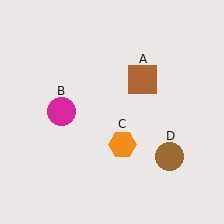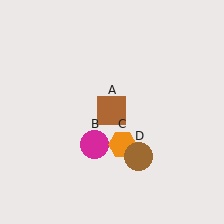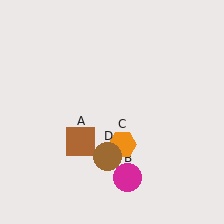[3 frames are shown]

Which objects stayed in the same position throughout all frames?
Orange hexagon (object C) remained stationary.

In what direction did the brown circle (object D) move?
The brown circle (object D) moved left.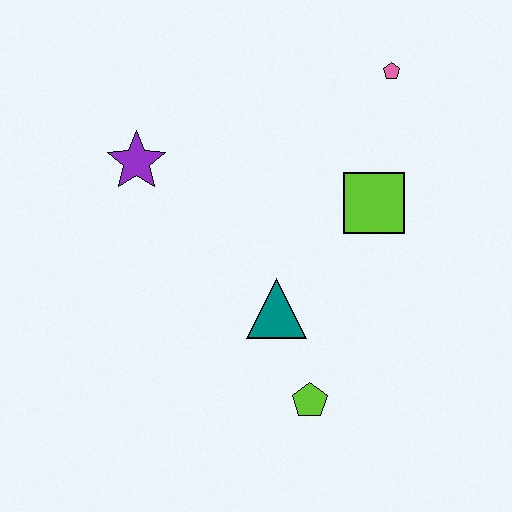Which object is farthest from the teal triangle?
The pink pentagon is farthest from the teal triangle.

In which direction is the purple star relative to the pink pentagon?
The purple star is to the left of the pink pentagon.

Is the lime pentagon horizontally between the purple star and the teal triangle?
No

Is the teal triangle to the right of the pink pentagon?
No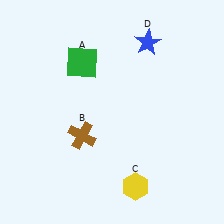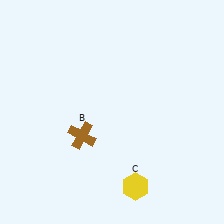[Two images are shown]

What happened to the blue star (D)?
The blue star (D) was removed in Image 2. It was in the top-right area of Image 1.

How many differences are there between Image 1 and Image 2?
There are 2 differences between the two images.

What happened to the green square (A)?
The green square (A) was removed in Image 2. It was in the top-left area of Image 1.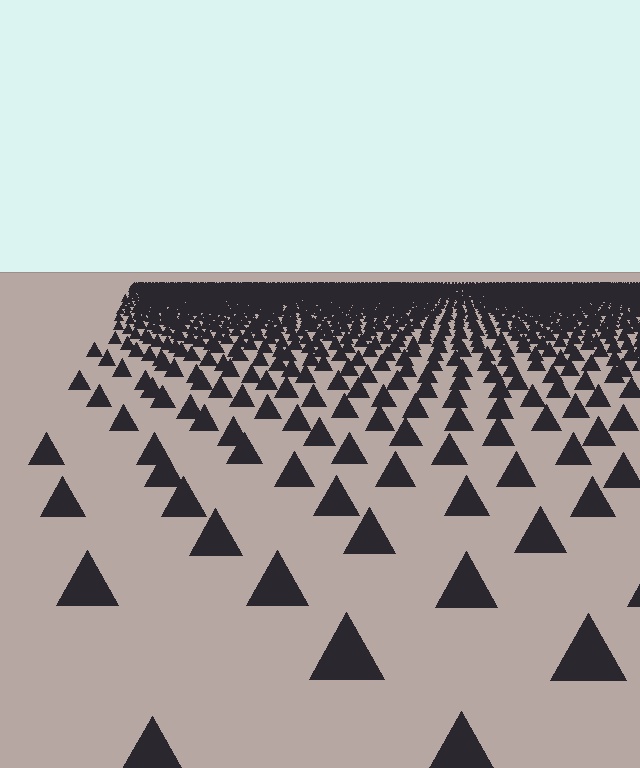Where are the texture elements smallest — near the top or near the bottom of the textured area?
Near the top.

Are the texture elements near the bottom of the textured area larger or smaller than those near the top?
Larger. Near the bottom, elements are closer to the viewer and appear at a bigger on-screen size.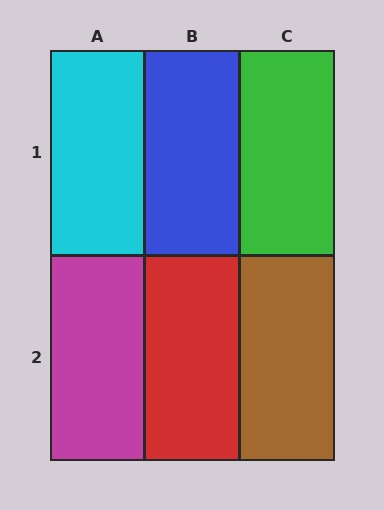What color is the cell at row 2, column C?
Brown.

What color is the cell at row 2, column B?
Red.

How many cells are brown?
1 cell is brown.